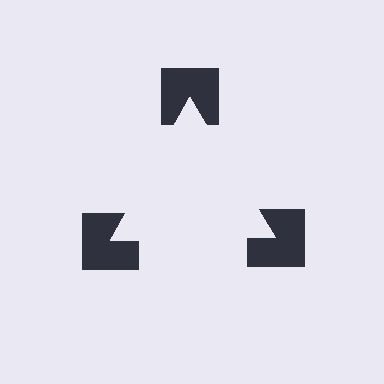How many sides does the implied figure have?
3 sides.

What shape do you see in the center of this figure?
An illusory triangle — its edges are inferred from the aligned wedge cuts in the notched squares, not physically drawn.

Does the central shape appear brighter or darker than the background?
It typically appears slightly brighter than the background, even though no actual brightness change is drawn.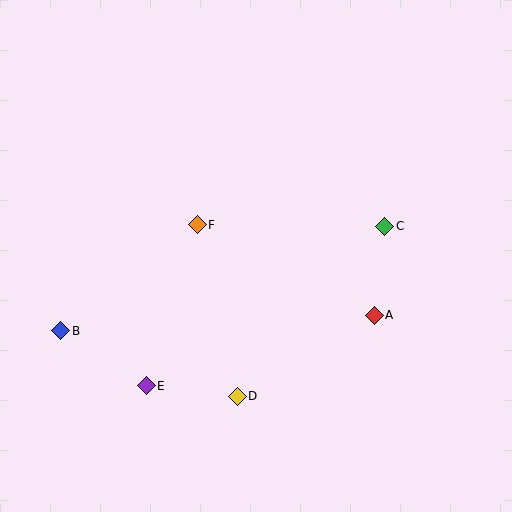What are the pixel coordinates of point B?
Point B is at (61, 331).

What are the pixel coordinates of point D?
Point D is at (237, 396).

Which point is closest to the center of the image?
Point F at (197, 225) is closest to the center.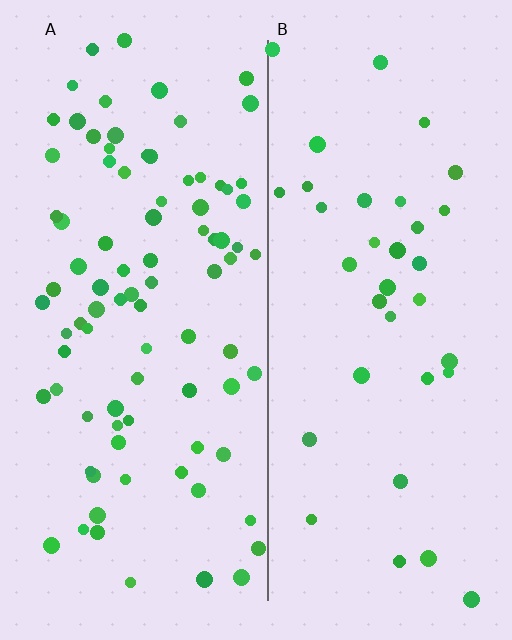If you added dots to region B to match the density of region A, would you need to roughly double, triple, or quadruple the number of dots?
Approximately double.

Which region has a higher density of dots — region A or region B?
A (the left).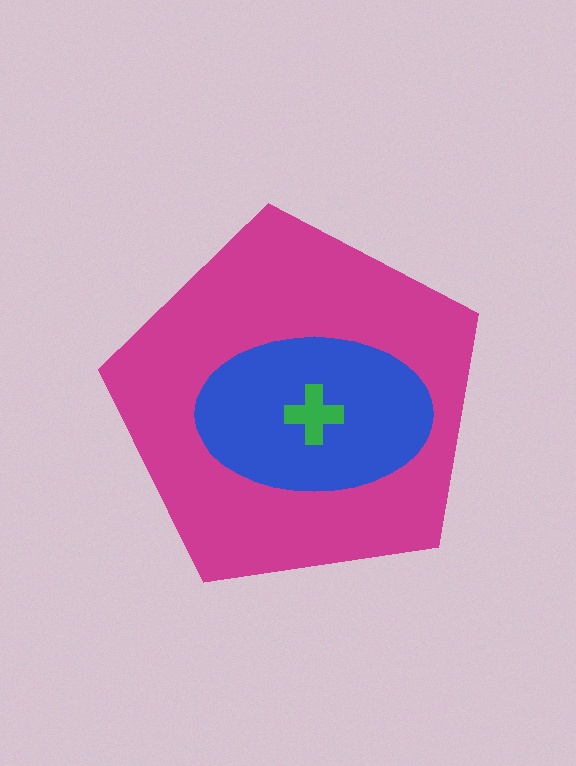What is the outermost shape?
The magenta pentagon.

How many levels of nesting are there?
3.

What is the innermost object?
The green cross.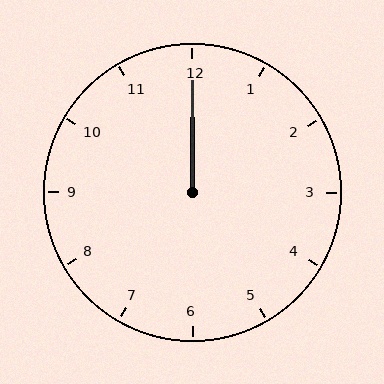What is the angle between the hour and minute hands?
Approximately 0 degrees.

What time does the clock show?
12:00.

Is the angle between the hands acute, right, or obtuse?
It is acute.